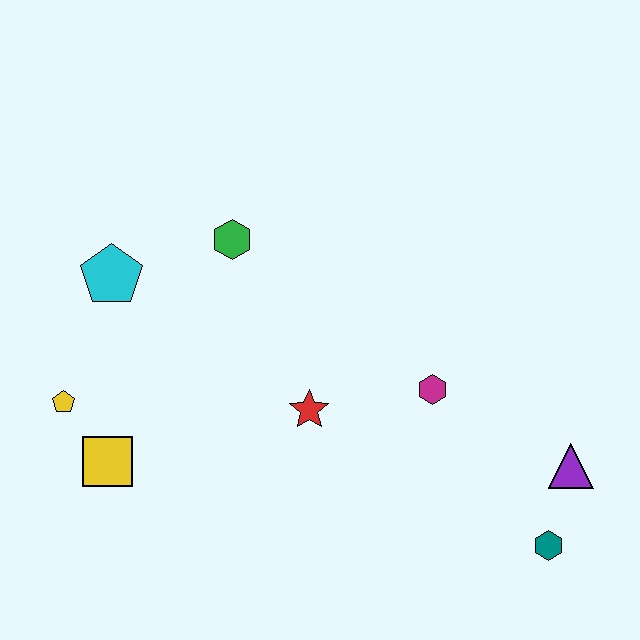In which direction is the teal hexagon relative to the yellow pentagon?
The teal hexagon is to the right of the yellow pentagon.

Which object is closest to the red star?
The magenta hexagon is closest to the red star.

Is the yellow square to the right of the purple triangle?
No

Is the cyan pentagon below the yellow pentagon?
No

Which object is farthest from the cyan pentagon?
The teal hexagon is farthest from the cyan pentagon.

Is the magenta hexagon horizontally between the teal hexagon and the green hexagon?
Yes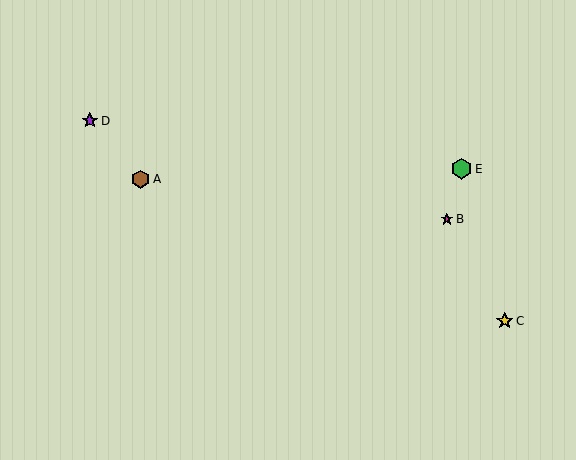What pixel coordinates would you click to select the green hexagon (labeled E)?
Click at (462, 169) to select the green hexagon E.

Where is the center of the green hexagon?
The center of the green hexagon is at (462, 169).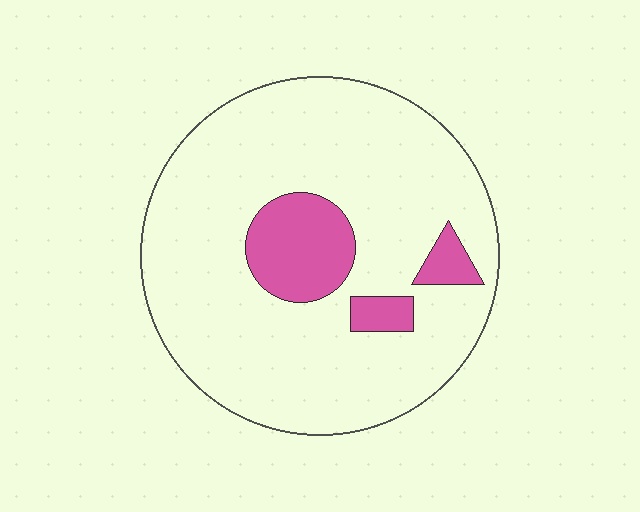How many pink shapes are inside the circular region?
3.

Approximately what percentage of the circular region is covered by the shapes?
Approximately 15%.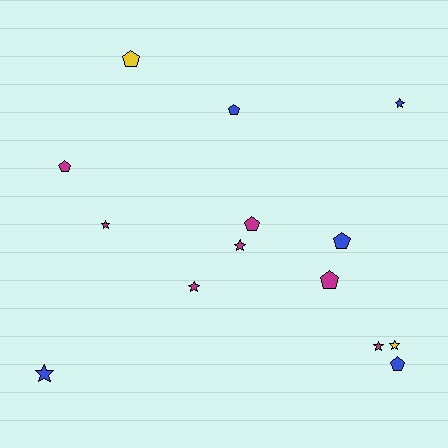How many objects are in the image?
There are 14 objects.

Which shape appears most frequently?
Star, with 7 objects.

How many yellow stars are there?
There is 1 yellow star.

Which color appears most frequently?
Magenta, with 7 objects.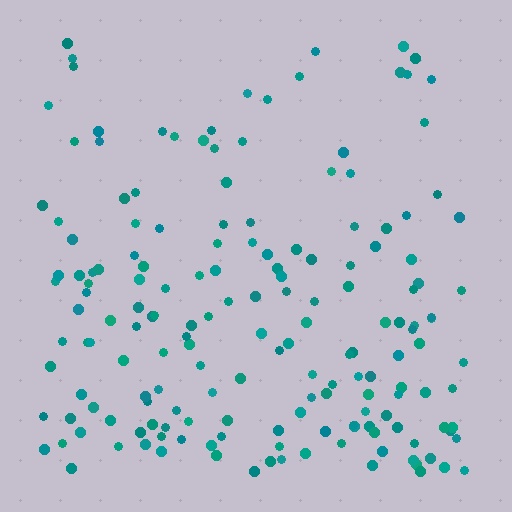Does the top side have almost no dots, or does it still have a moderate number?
Still a moderate number, just noticeably fewer than the bottom.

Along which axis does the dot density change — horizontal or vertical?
Vertical.